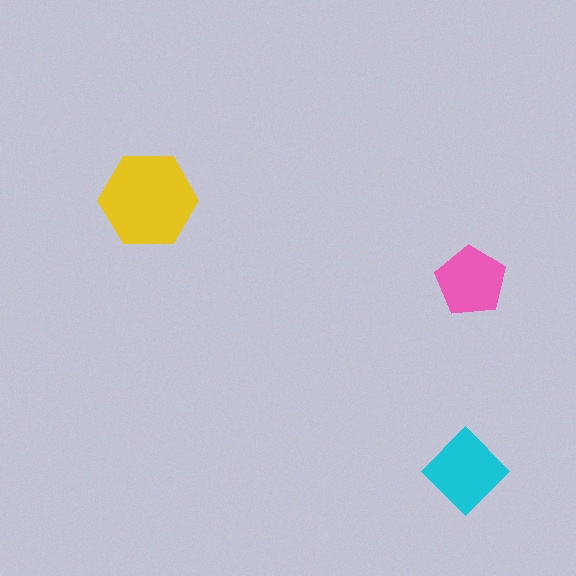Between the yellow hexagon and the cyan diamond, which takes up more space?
The yellow hexagon.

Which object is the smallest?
The pink pentagon.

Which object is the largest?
The yellow hexagon.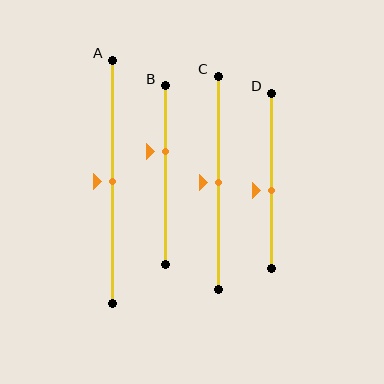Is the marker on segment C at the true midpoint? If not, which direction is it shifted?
Yes, the marker on segment C is at the true midpoint.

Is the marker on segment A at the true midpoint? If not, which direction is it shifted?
Yes, the marker on segment A is at the true midpoint.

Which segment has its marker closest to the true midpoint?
Segment A has its marker closest to the true midpoint.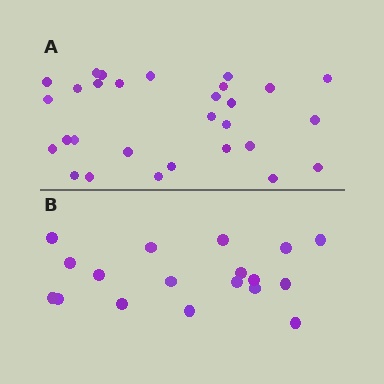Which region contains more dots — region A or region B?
Region A (the top region) has more dots.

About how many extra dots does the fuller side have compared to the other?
Region A has roughly 12 or so more dots than region B.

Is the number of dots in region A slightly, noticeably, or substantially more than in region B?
Region A has substantially more. The ratio is roughly 1.6 to 1.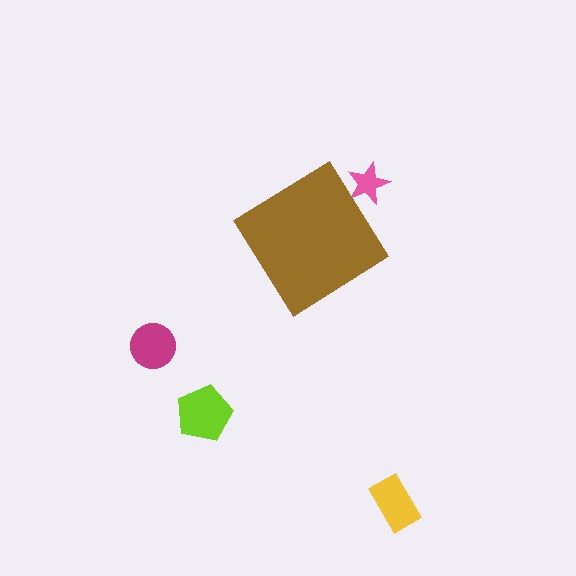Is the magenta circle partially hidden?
No, the magenta circle is fully visible.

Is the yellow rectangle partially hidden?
No, the yellow rectangle is fully visible.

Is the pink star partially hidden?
Yes, the pink star is partially hidden behind the brown diamond.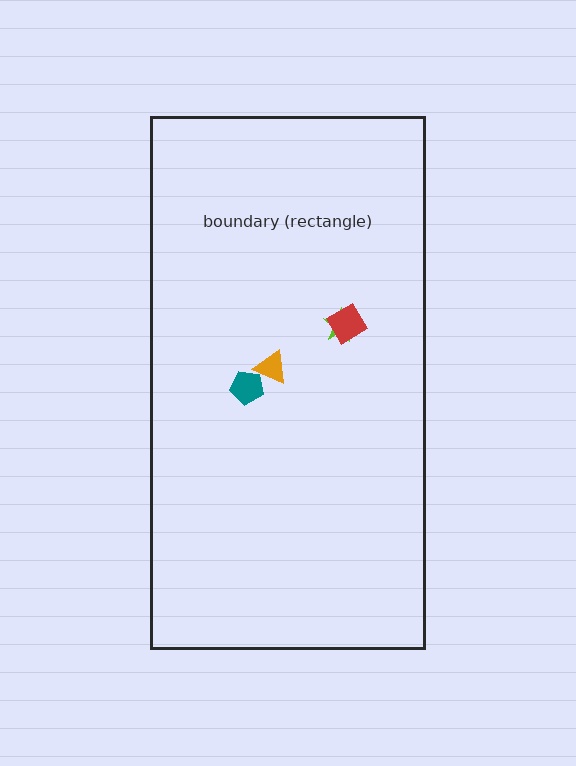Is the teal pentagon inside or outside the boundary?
Inside.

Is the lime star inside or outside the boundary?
Inside.